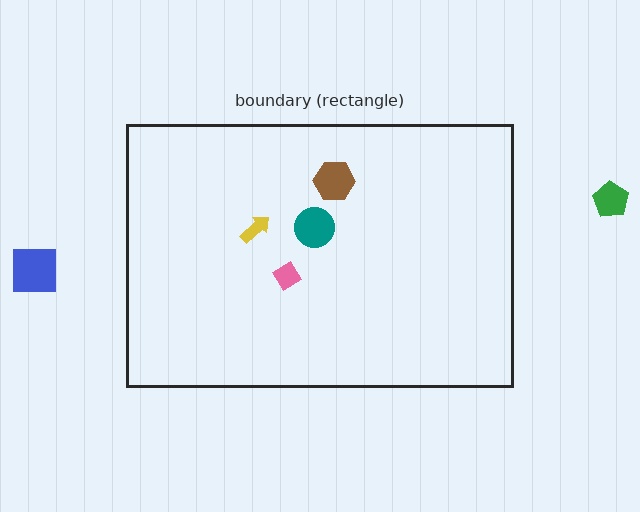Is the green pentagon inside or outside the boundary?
Outside.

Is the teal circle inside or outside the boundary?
Inside.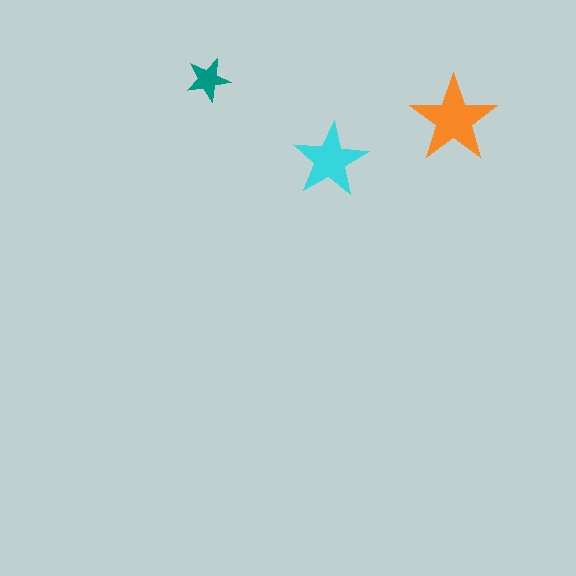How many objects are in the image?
There are 3 objects in the image.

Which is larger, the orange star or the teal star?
The orange one.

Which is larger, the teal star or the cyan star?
The cyan one.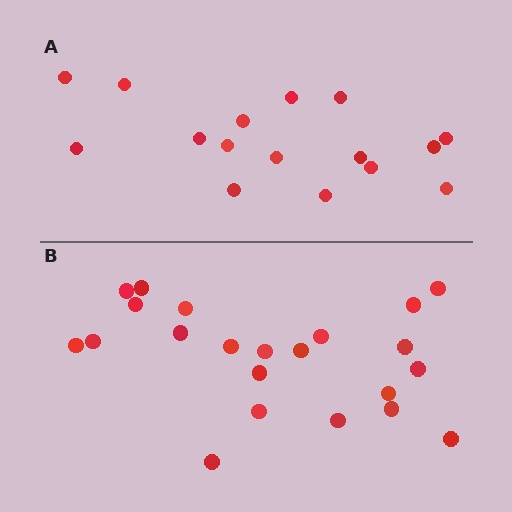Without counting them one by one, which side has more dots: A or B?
Region B (the bottom region) has more dots.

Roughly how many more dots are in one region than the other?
Region B has about 6 more dots than region A.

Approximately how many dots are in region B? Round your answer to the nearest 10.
About 20 dots. (The exact count is 22, which rounds to 20.)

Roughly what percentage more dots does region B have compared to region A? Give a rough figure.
About 40% more.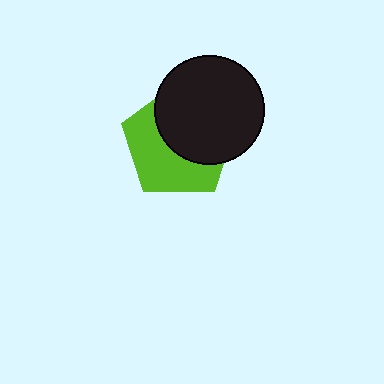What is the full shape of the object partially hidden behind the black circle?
The partially hidden object is a lime pentagon.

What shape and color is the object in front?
The object in front is a black circle.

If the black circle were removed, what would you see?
You would see the complete lime pentagon.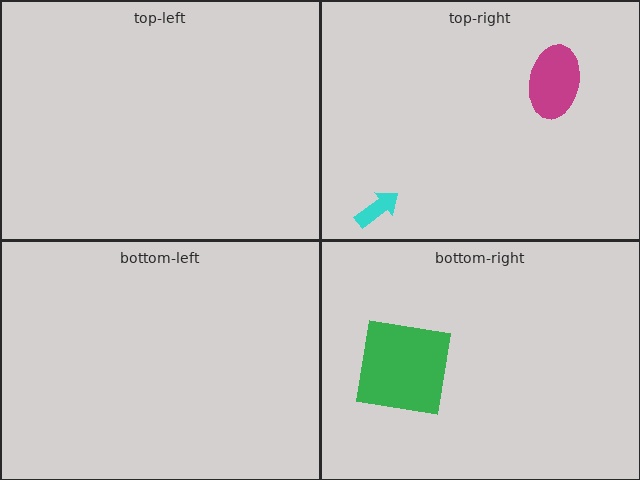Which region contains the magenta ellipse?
The top-right region.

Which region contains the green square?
The bottom-right region.